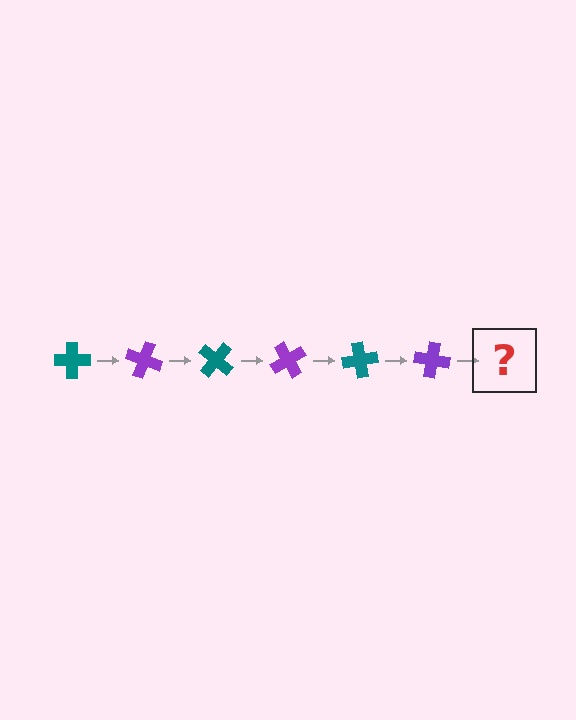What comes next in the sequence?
The next element should be a teal cross, rotated 120 degrees from the start.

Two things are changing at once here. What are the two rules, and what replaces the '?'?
The two rules are that it rotates 20 degrees each step and the color cycles through teal and purple. The '?' should be a teal cross, rotated 120 degrees from the start.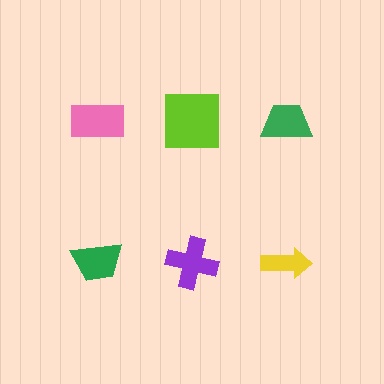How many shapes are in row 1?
3 shapes.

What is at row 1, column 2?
A lime square.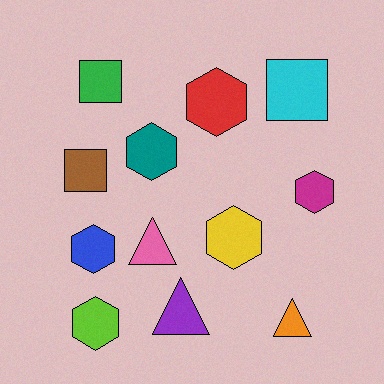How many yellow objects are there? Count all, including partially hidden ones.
There is 1 yellow object.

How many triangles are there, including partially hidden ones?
There are 3 triangles.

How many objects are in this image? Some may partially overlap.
There are 12 objects.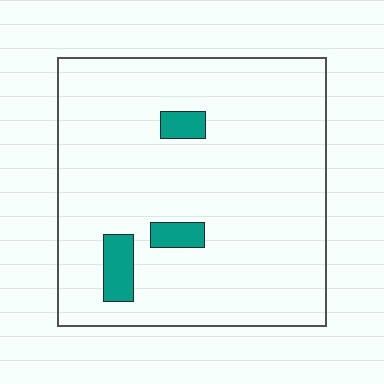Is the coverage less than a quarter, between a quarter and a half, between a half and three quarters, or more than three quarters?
Less than a quarter.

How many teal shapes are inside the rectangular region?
3.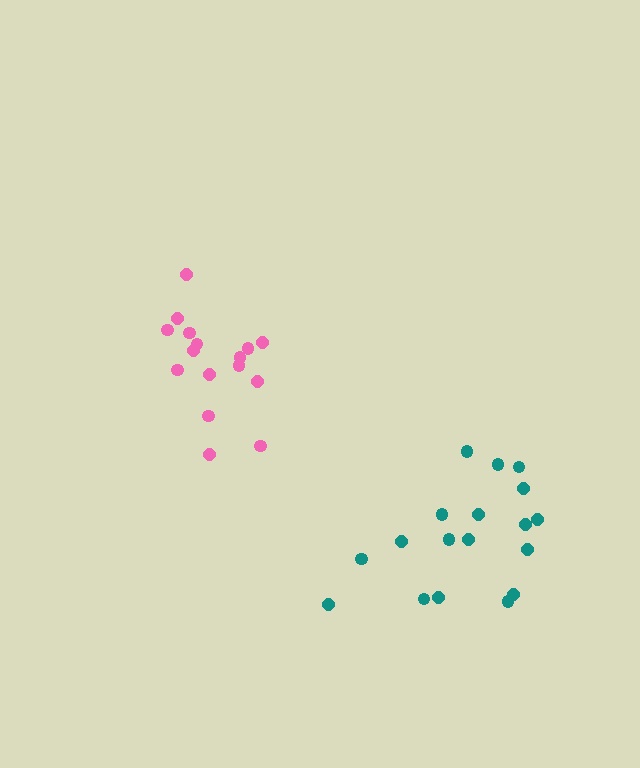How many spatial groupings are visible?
There are 2 spatial groupings.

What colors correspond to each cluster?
The clusters are colored: pink, teal.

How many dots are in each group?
Group 1: 16 dots, Group 2: 18 dots (34 total).